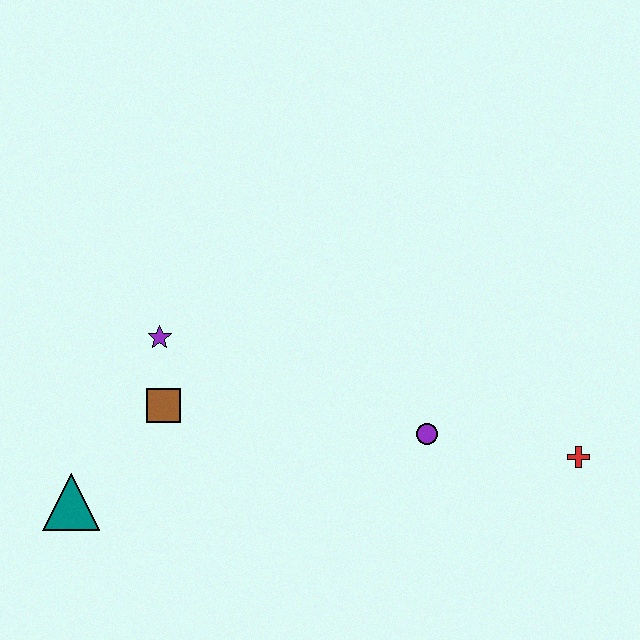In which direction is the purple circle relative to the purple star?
The purple circle is to the right of the purple star.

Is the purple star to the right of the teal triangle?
Yes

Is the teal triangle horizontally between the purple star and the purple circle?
No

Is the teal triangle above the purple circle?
No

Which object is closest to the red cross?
The purple circle is closest to the red cross.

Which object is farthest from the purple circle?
The teal triangle is farthest from the purple circle.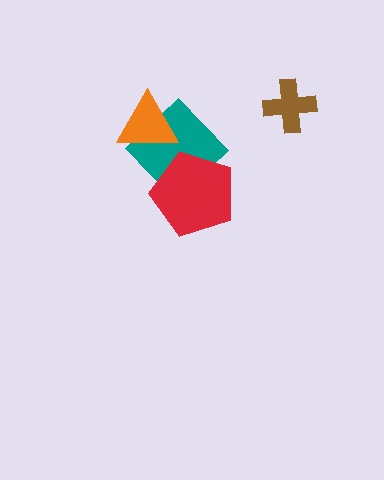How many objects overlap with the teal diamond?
2 objects overlap with the teal diamond.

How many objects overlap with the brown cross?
0 objects overlap with the brown cross.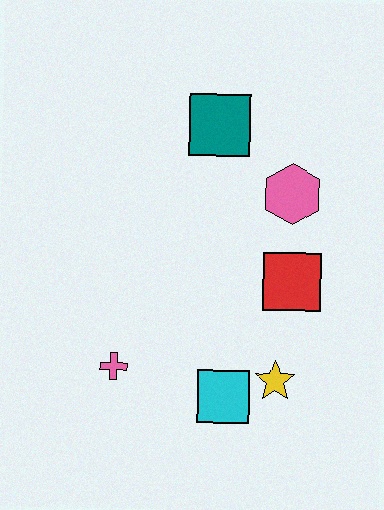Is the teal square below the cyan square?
No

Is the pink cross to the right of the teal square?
No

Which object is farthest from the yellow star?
The teal square is farthest from the yellow star.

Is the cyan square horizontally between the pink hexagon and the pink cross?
Yes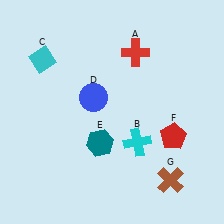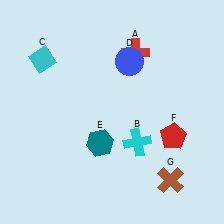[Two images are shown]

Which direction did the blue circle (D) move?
The blue circle (D) moved up.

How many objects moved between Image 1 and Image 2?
1 object moved between the two images.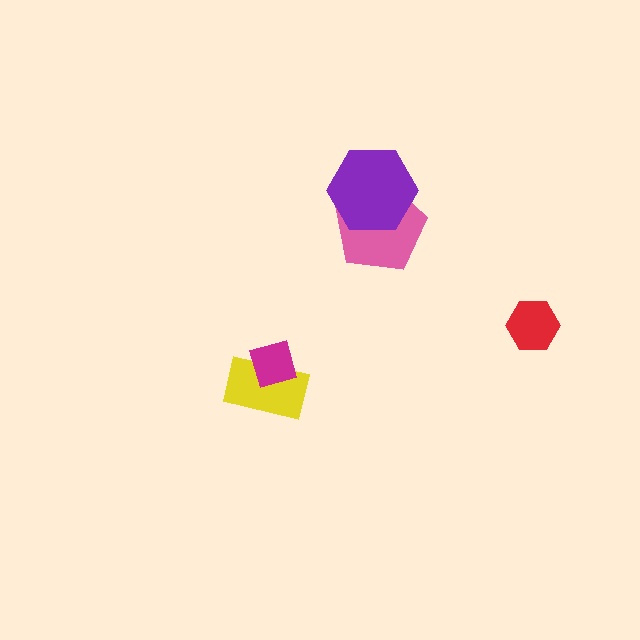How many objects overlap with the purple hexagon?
1 object overlaps with the purple hexagon.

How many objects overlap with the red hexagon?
0 objects overlap with the red hexagon.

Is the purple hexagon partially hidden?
No, no other shape covers it.